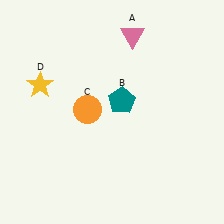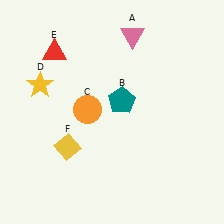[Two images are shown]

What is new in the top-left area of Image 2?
A red triangle (E) was added in the top-left area of Image 2.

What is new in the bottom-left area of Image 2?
A yellow diamond (F) was added in the bottom-left area of Image 2.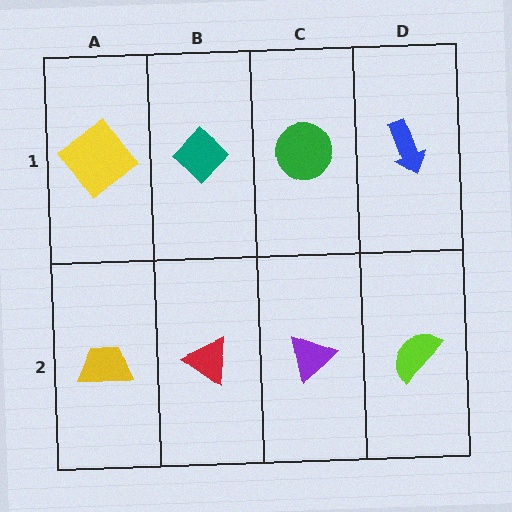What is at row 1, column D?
A blue arrow.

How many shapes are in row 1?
4 shapes.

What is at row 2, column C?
A purple triangle.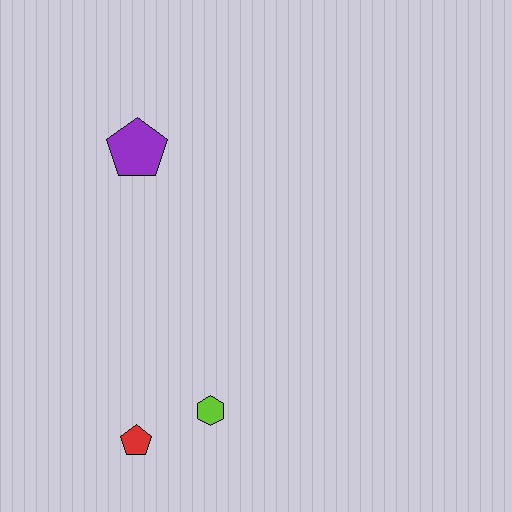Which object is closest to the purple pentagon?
The lime hexagon is closest to the purple pentagon.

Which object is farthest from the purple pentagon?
The red pentagon is farthest from the purple pentagon.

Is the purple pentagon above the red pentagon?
Yes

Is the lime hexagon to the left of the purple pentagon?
No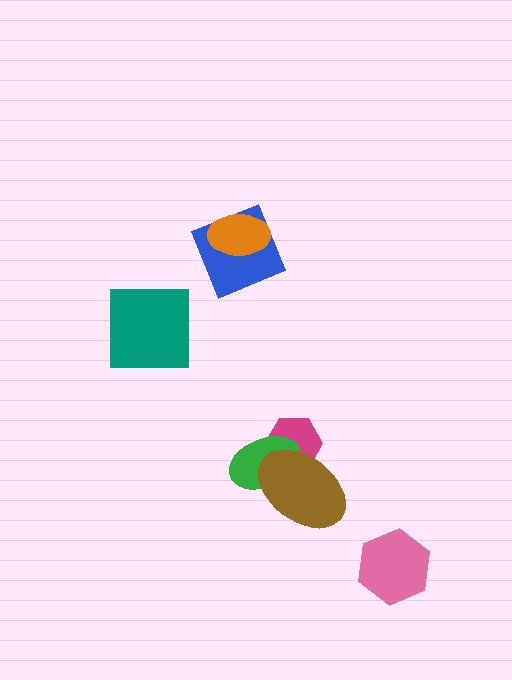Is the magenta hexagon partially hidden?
Yes, it is partially covered by another shape.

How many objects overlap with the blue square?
1 object overlaps with the blue square.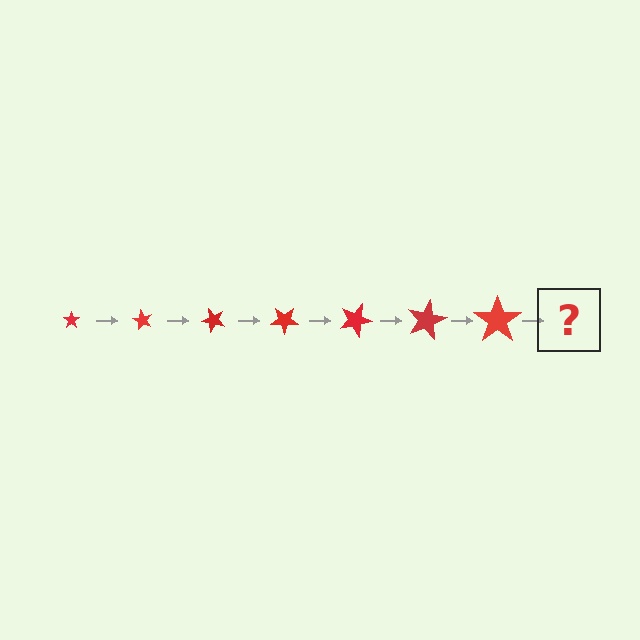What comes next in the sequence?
The next element should be a star, larger than the previous one and rotated 420 degrees from the start.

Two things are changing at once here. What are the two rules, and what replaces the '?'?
The two rules are that the star grows larger each step and it rotates 60 degrees each step. The '?' should be a star, larger than the previous one and rotated 420 degrees from the start.